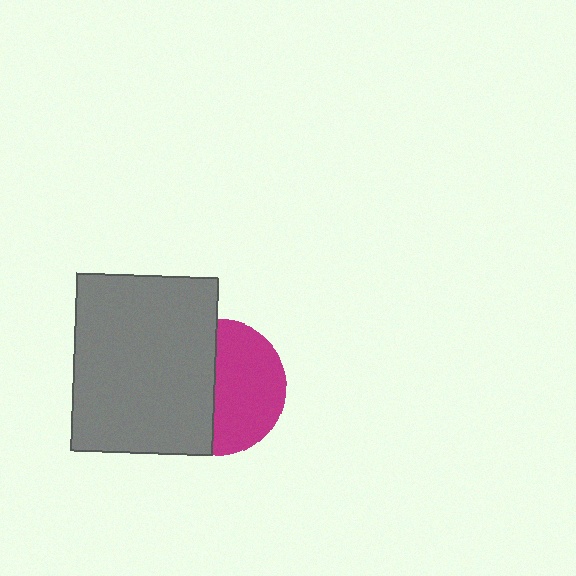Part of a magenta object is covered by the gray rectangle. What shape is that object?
It is a circle.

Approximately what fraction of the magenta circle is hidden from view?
Roughly 48% of the magenta circle is hidden behind the gray rectangle.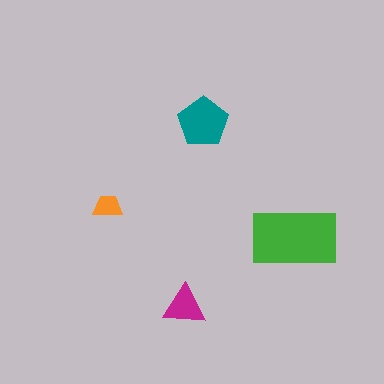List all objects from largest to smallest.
The green rectangle, the teal pentagon, the magenta triangle, the orange trapezoid.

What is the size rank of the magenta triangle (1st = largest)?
3rd.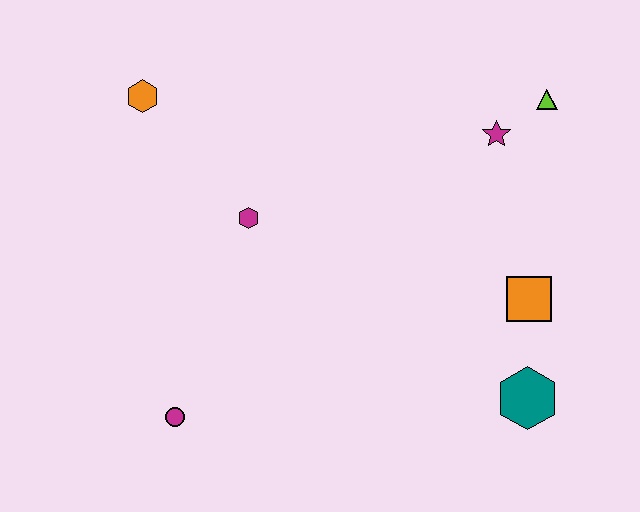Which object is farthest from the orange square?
The orange hexagon is farthest from the orange square.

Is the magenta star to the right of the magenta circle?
Yes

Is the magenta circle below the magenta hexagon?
Yes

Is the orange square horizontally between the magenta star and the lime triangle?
Yes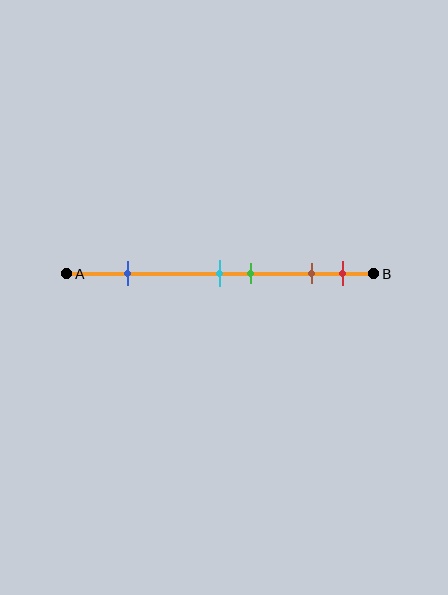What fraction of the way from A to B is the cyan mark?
The cyan mark is approximately 50% (0.5) of the way from A to B.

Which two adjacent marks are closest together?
The cyan and green marks are the closest adjacent pair.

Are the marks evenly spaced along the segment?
No, the marks are not evenly spaced.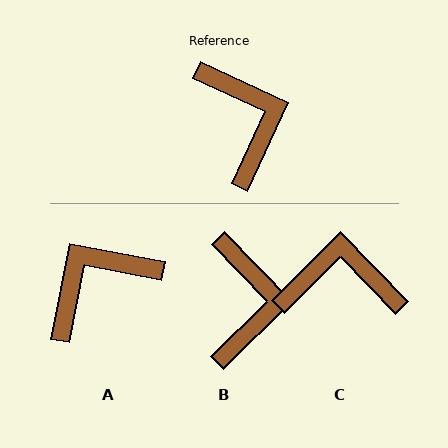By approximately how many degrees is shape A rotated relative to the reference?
Approximately 104 degrees counter-clockwise.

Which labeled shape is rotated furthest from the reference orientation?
A, about 104 degrees away.